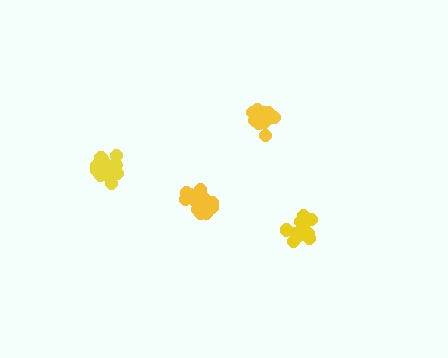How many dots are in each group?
Group 1: 13 dots, Group 2: 13 dots, Group 3: 18 dots, Group 4: 16 dots (60 total).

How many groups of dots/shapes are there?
There are 4 groups.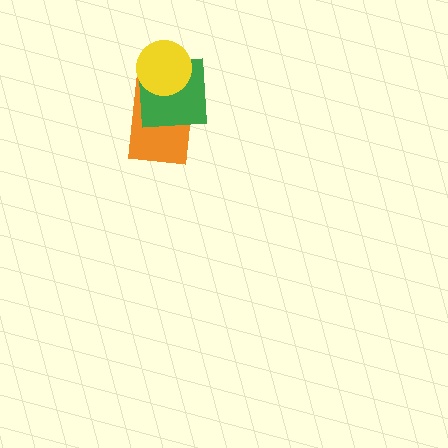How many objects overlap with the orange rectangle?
2 objects overlap with the orange rectangle.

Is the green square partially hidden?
Yes, it is partially covered by another shape.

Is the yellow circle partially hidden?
No, no other shape covers it.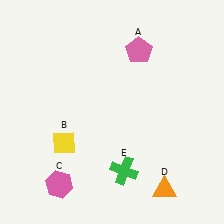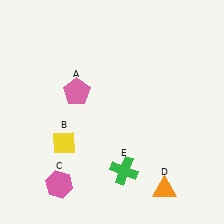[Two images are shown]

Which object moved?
The pink pentagon (A) moved left.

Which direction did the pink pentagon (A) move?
The pink pentagon (A) moved left.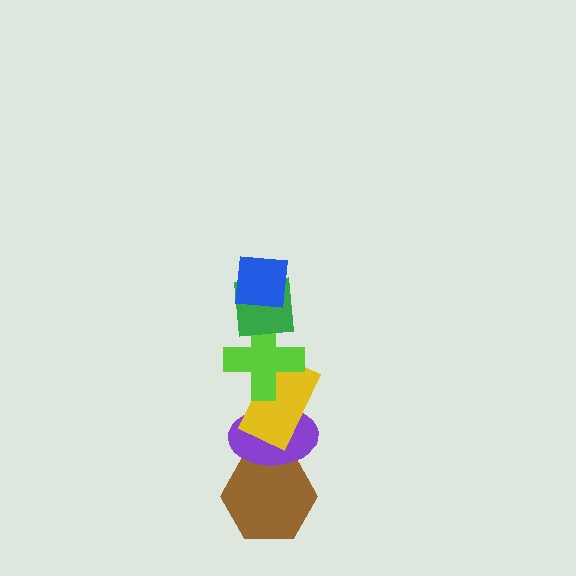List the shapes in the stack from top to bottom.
From top to bottom: the blue square, the green square, the lime cross, the yellow rectangle, the purple ellipse, the brown hexagon.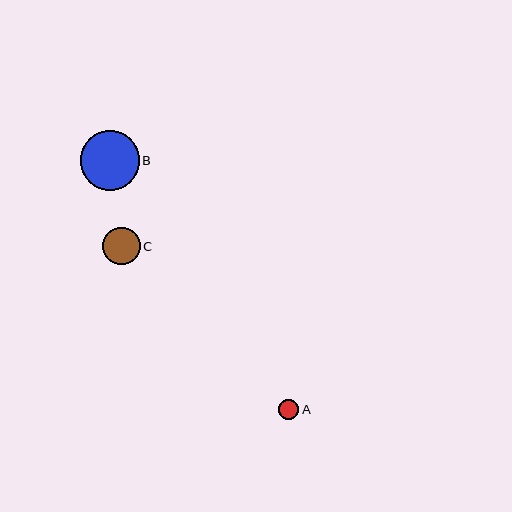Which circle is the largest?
Circle B is the largest with a size of approximately 59 pixels.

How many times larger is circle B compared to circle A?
Circle B is approximately 2.9 times the size of circle A.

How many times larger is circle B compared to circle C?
Circle B is approximately 1.6 times the size of circle C.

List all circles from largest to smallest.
From largest to smallest: B, C, A.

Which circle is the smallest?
Circle A is the smallest with a size of approximately 20 pixels.